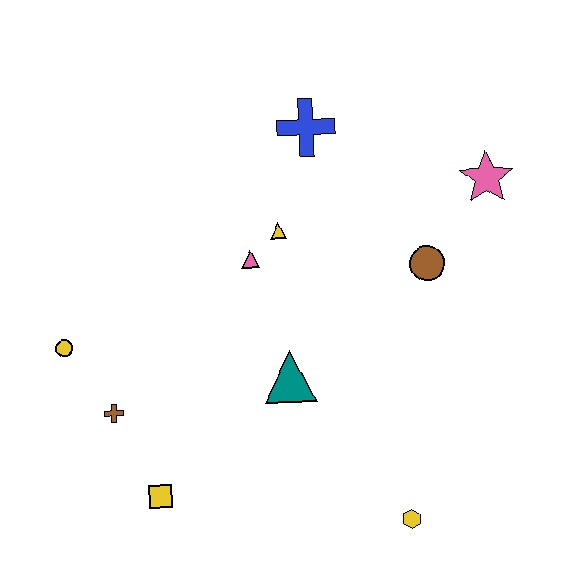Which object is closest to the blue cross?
The yellow triangle is closest to the blue cross.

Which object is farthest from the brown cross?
The pink star is farthest from the brown cross.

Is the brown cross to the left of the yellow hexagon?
Yes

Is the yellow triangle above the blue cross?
No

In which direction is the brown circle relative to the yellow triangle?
The brown circle is to the right of the yellow triangle.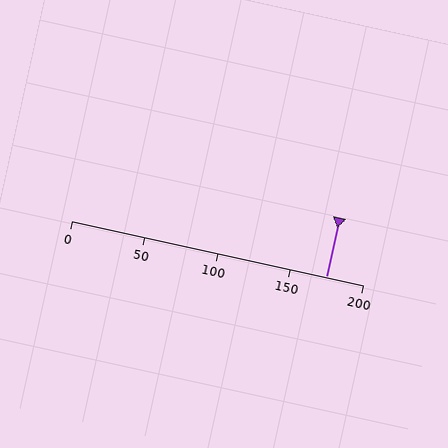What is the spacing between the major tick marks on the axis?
The major ticks are spaced 50 apart.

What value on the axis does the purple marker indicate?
The marker indicates approximately 175.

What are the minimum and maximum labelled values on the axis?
The axis runs from 0 to 200.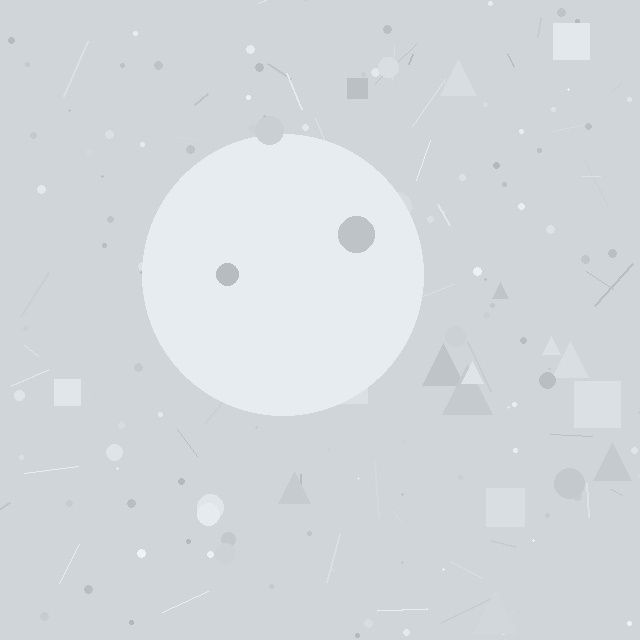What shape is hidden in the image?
A circle is hidden in the image.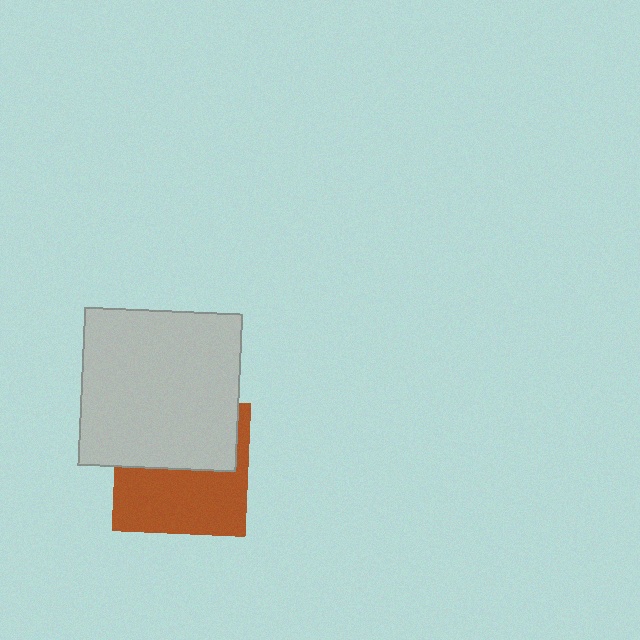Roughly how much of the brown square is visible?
About half of it is visible (roughly 52%).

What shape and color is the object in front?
The object in front is a light gray square.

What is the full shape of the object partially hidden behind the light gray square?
The partially hidden object is a brown square.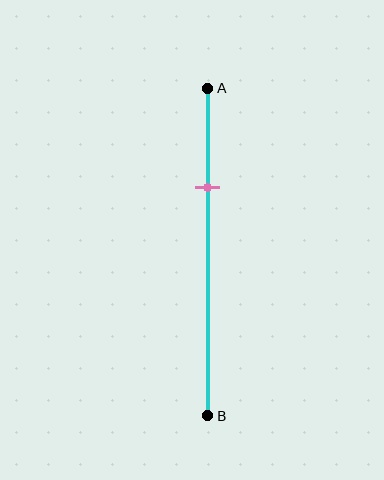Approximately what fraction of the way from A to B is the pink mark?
The pink mark is approximately 30% of the way from A to B.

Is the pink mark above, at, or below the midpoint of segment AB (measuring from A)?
The pink mark is above the midpoint of segment AB.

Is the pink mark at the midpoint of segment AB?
No, the mark is at about 30% from A, not at the 50% midpoint.